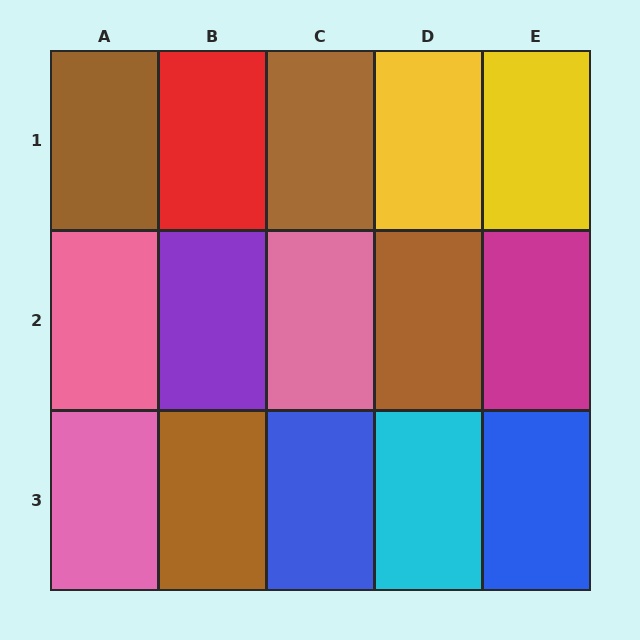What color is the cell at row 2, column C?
Pink.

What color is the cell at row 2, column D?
Brown.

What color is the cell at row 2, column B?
Purple.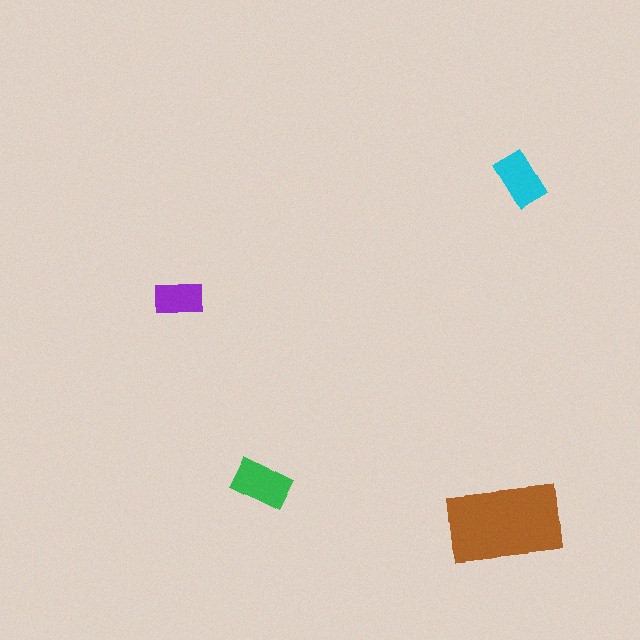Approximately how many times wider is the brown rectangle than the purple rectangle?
About 2.5 times wider.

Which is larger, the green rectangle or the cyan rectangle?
The green one.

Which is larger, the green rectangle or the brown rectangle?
The brown one.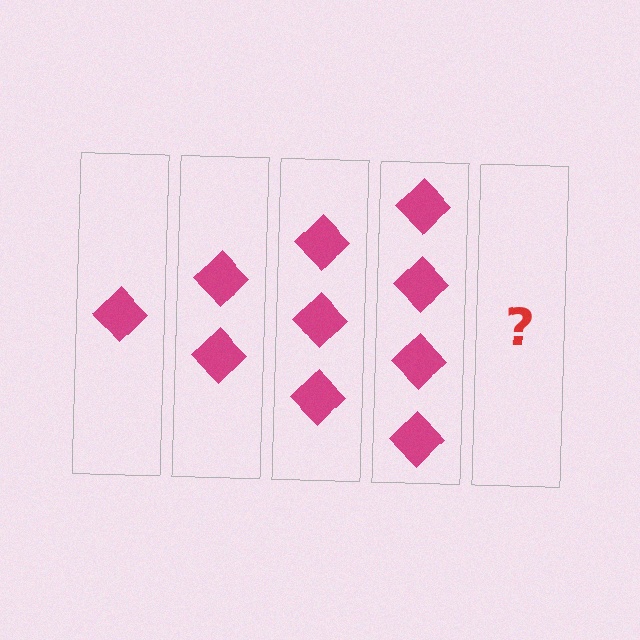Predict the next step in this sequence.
The next step is 5 diamonds.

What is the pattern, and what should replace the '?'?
The pattern is that each step adds one more diamond. The '?' should be 5 diamonds.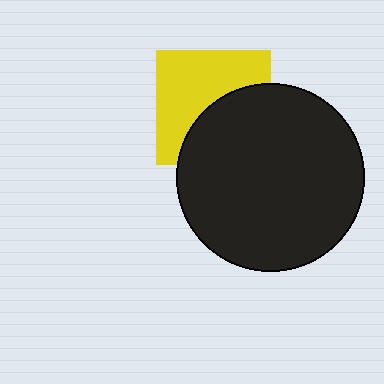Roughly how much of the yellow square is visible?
About half of it is visible (roughly 56%).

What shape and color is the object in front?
The object in front is a black circle.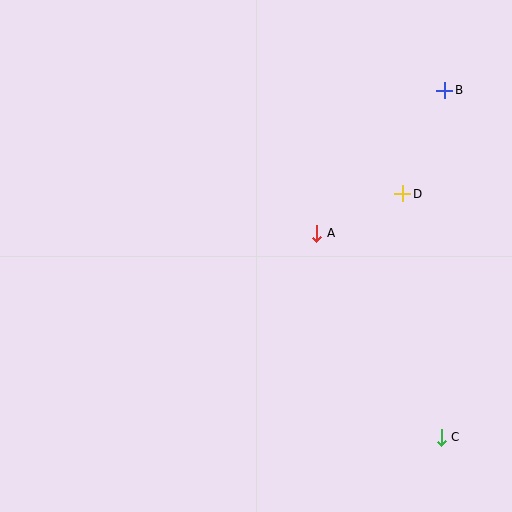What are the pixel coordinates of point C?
Point C is at (441, 437).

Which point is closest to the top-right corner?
Point B is closest to the top-right corner.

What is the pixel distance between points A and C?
The distance between A and C is 239 pixels.